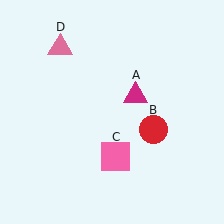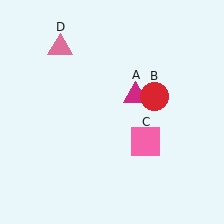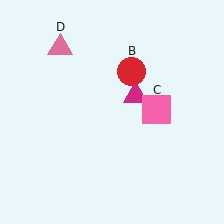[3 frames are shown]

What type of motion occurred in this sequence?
The red circle (object B), pink square (object C) rotated counterclockwise around the center of the scene.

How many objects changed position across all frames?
2 objects changed position: red circle (object B), pink square (object C).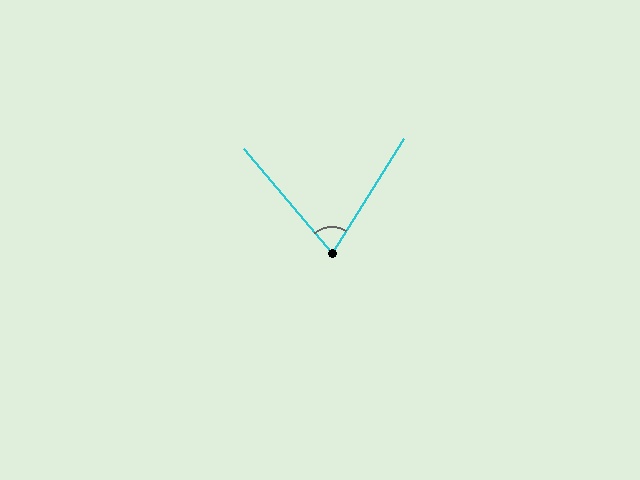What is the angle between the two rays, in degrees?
Approximately 72 degrees.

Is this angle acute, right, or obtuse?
It is acute.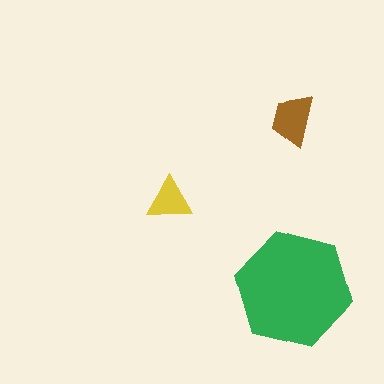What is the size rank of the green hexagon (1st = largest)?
1st.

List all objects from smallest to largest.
The yellow triangle, the brown trapezoid, the green hexagon.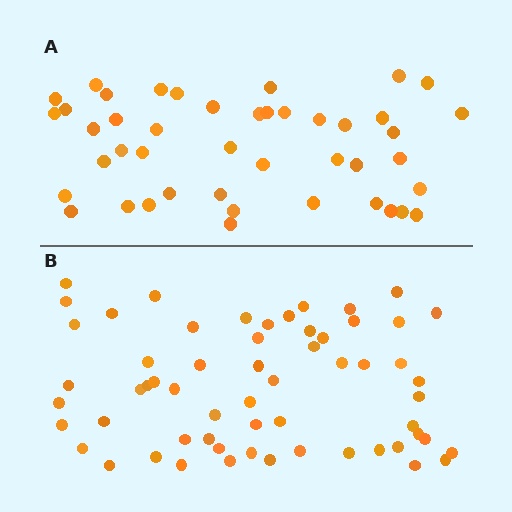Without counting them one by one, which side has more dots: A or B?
Region B (the bottom region) has more dots.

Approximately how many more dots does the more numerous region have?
Region B has approximately 15 more dots than region A.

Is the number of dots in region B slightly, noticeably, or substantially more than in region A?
Region B has noticeably more, but not dramatically so. The ratio is roughly 1.4 to 1.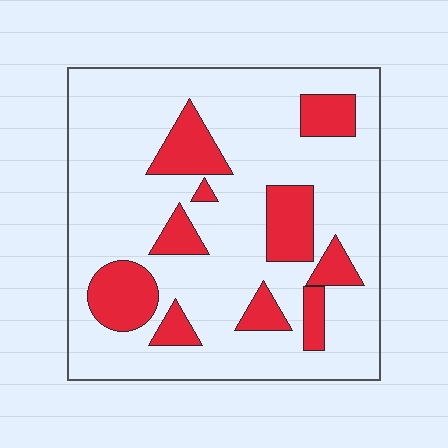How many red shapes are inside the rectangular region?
10.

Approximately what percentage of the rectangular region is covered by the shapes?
Approximately 20%.